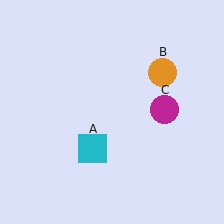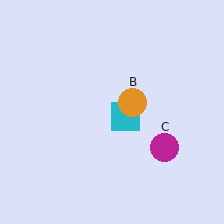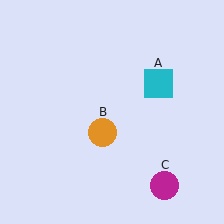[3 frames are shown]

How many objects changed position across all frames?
3 objects changed position: cyan square (object A), orange circle (object B), magenta circle (object C).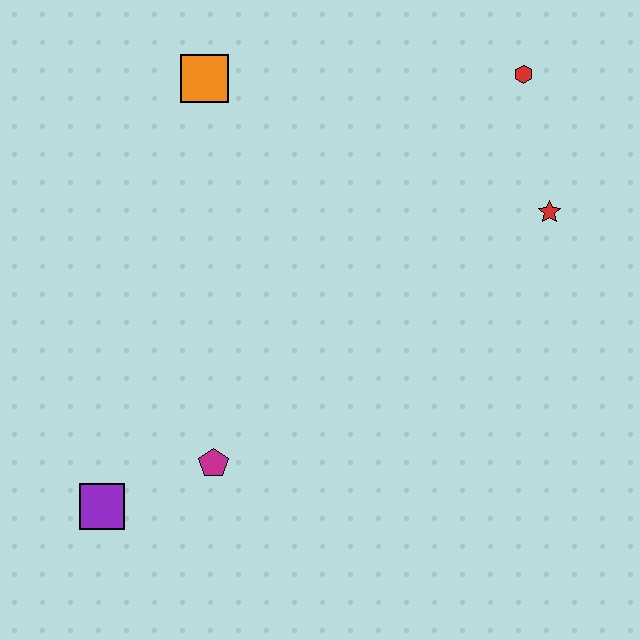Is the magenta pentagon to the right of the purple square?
Yes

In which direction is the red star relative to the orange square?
The red star is to the right of the orange square.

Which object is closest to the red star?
The red hexagon is closest to the red star.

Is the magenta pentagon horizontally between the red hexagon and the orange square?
Yes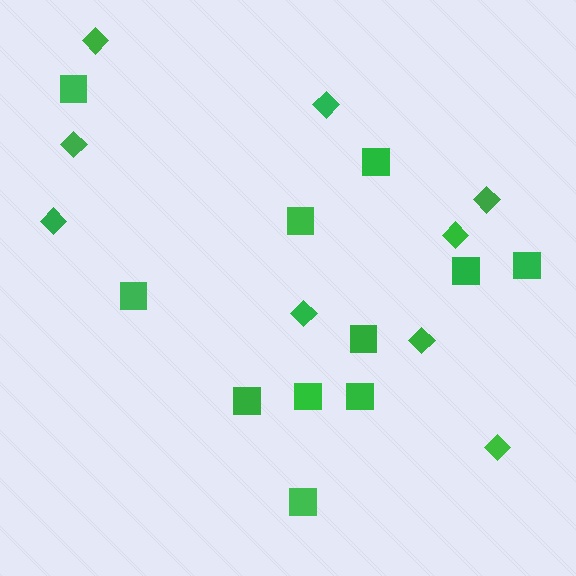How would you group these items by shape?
There are 2 groups: one group of diamonds (9) and one group of squares (11).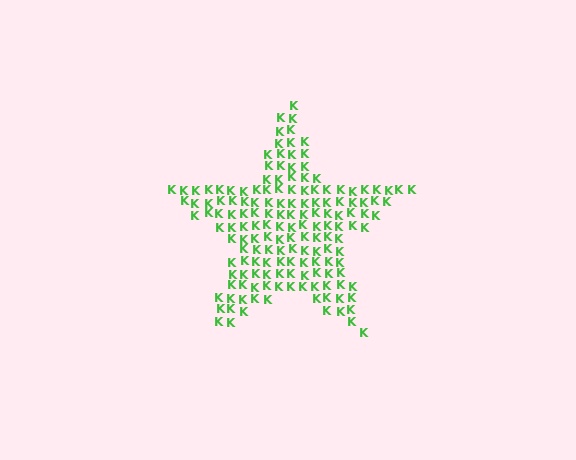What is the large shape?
The large shape is a star.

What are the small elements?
The small elements are letter K's.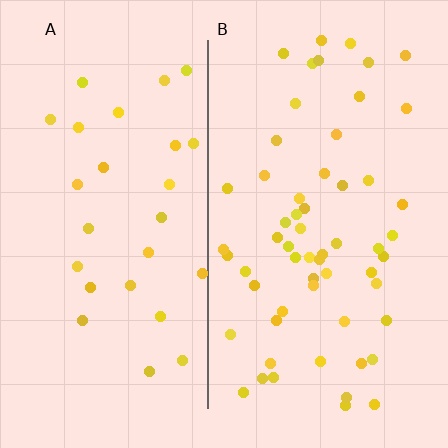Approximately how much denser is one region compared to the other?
Approximately 2.1× — region B over region A.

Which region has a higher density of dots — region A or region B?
B (the right).